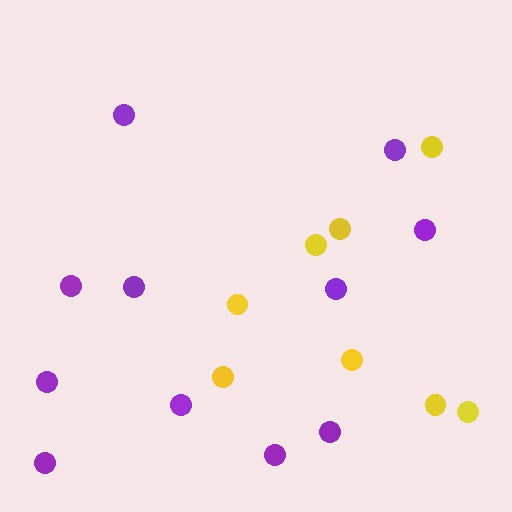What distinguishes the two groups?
There are 2 groups: one group of yellow circles (8) and one group of purple circles (11).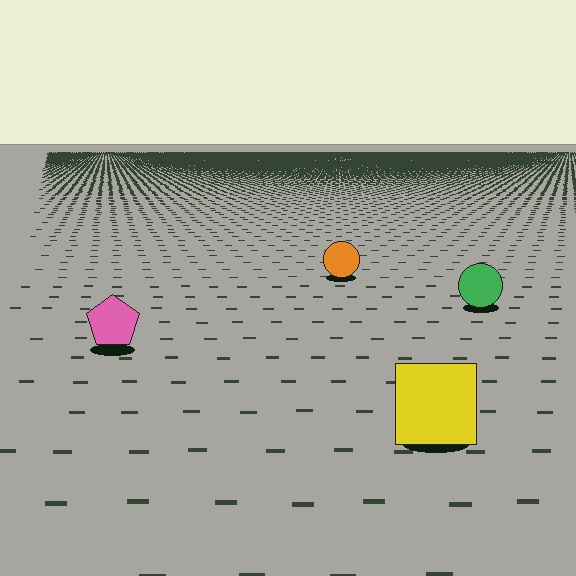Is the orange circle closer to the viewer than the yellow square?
No. The yellow square is closer — you can tell from the texture gradient: the ground texture is coarser near it.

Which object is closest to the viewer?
The yellow square is closest. The texture marks near it are larger and more spread out.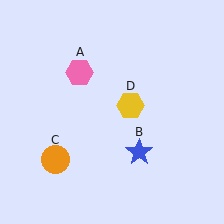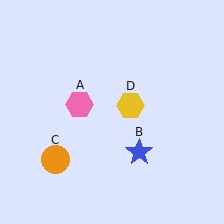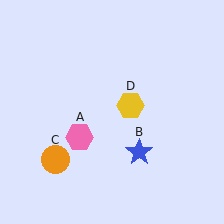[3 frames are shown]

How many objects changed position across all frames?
1 object changed position: pink hexagon (object A).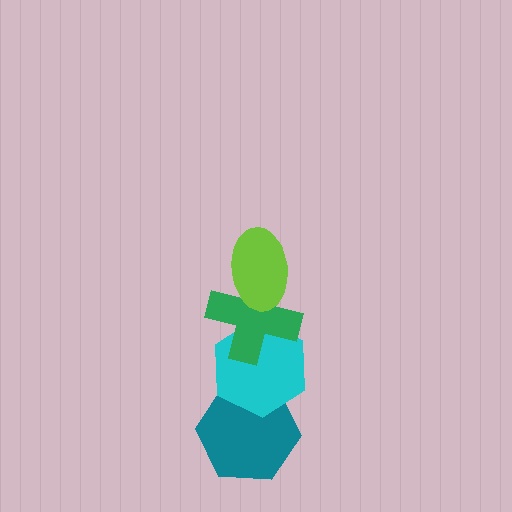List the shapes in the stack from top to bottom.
From top to bottom: the lime ellipse, the green cross, the cyan hexagon, the teal hexagon.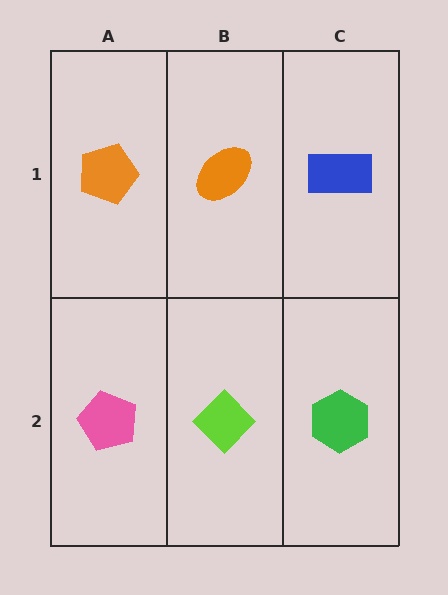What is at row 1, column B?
An orange ellipse.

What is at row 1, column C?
A blue rectangle.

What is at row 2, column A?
A pink pentagon.